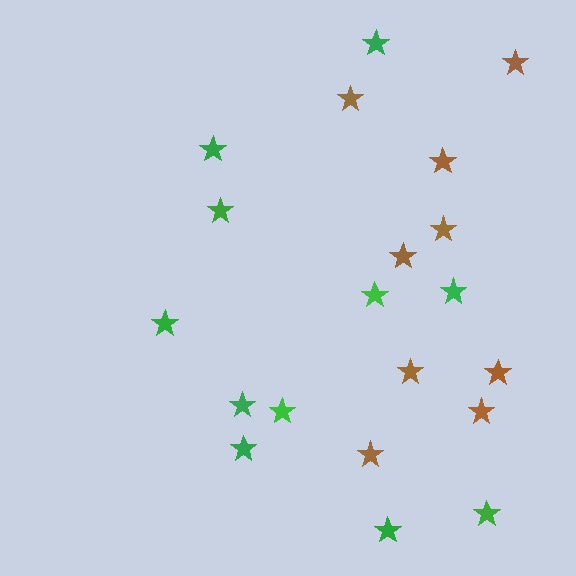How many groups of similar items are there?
There are 2 groups: one group of brown stars (9) and one group of green stars (11).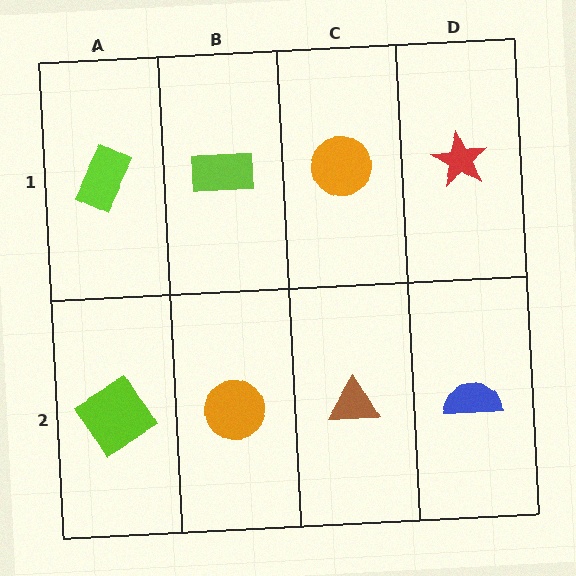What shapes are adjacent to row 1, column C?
A brown triangle (row 2, column C), a lime rectangle (row 1, column B), a red star (row 1, column D).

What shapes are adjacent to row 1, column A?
A lime diamond (row 2, column A), a lime rectangle (row 1, column B).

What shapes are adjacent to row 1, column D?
A blue semicircle (row 2, column D), an orange circle (row 1, column C).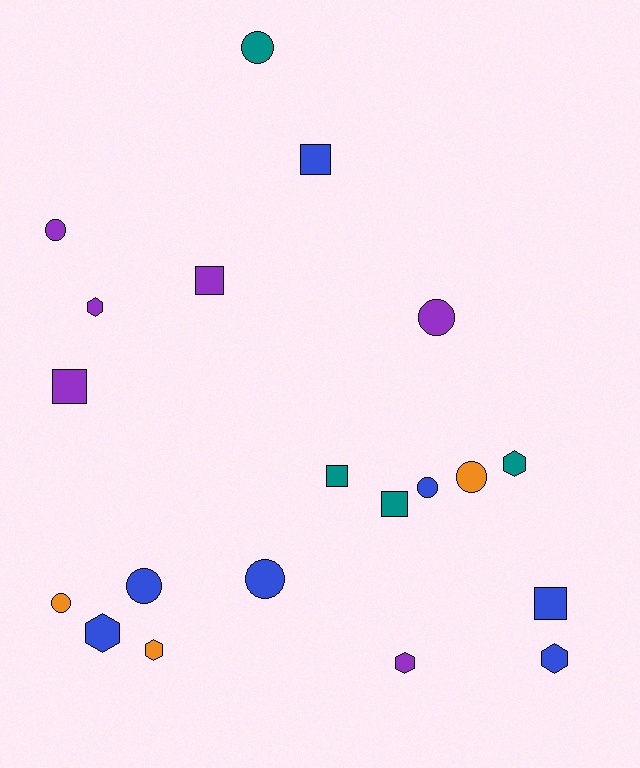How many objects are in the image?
There are 20 objects.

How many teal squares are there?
There are 2 teal squares.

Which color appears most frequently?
Blue, with 7 objects.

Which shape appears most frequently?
Circle, with 8 objects.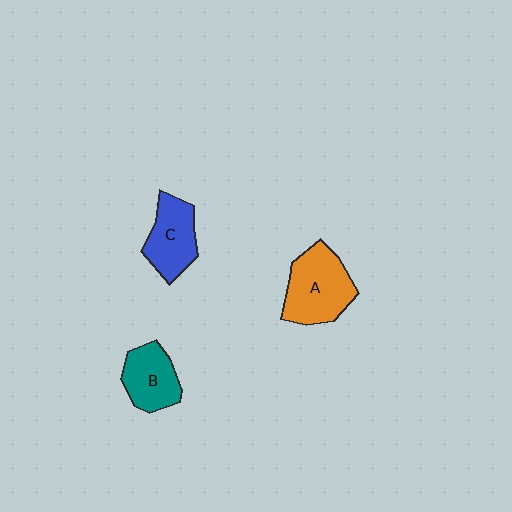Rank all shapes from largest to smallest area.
From largest to smallest: A (orange), C (blue), B (teal).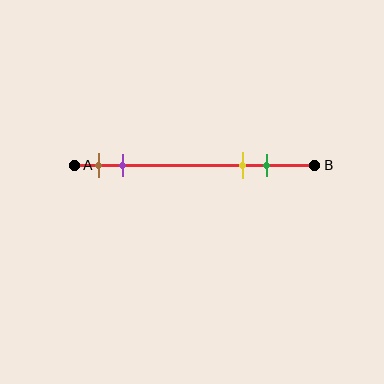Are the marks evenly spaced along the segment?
No, the marks are not evenly spaced.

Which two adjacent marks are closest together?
The brown and purple marks are the closest adjacent pair.